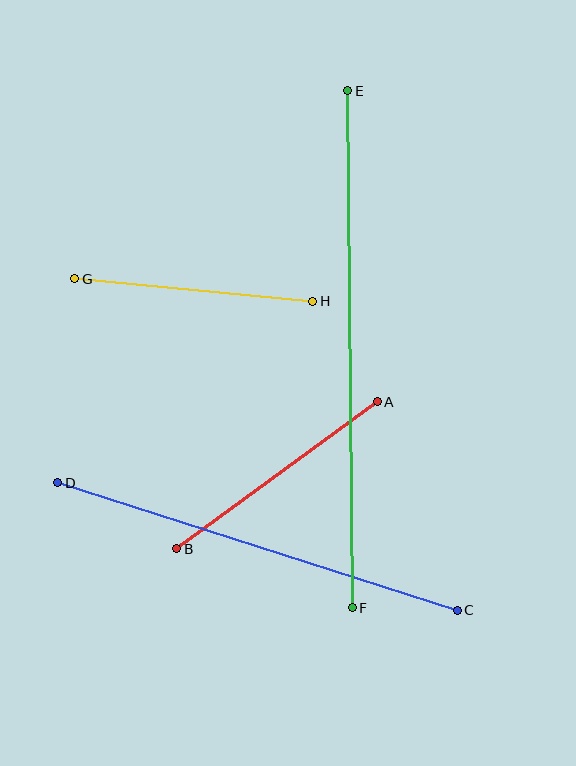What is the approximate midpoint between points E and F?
The midpoint is at approximately (350, 349) pixels.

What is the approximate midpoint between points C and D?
The midpoint is at approximately (257, 546) pixels.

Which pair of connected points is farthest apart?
Points E and F are farthest apart.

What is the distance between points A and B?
The distance is approximately 249 pixels.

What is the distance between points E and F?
The distance is approximately 517 pixels.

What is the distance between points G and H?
The distance is approximately 239 pixels.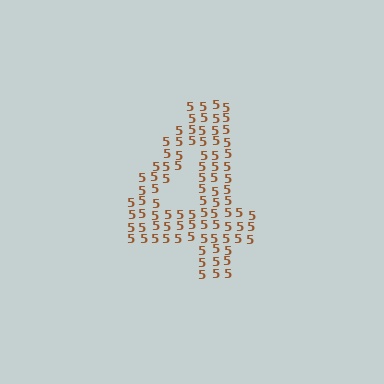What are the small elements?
The small elements are digit 5's.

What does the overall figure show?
The overall figure shows the digit 4.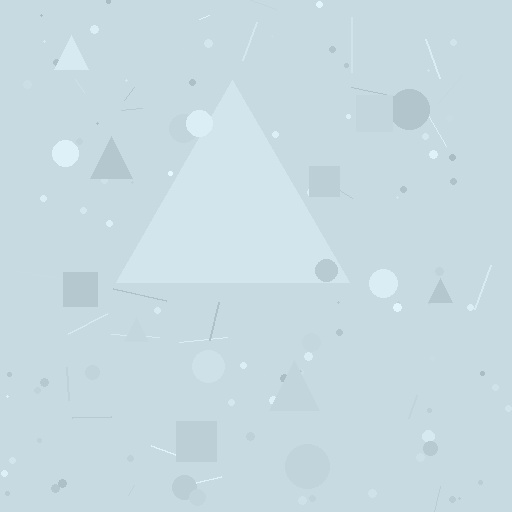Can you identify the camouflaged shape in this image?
The camouflaged shape is a triangle.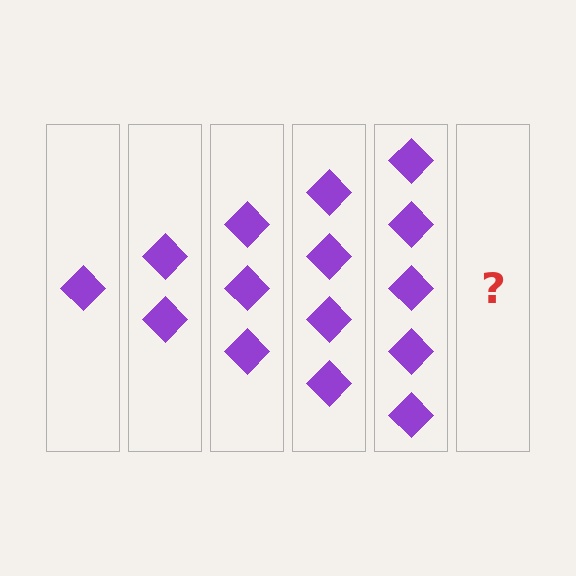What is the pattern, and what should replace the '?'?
The pattern is that each step adds one more diamond. The '?' should be 6 diamonds.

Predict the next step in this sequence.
The next step is 6 diamonds.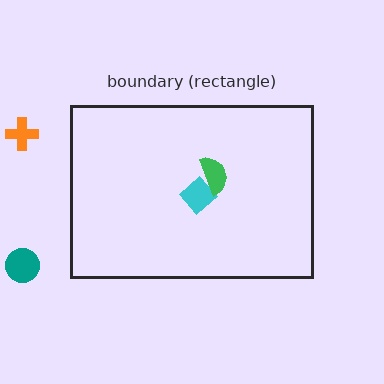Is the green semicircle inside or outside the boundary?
Inside.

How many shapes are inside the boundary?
2 inside, 2 outside.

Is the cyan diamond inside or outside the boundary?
Inside.